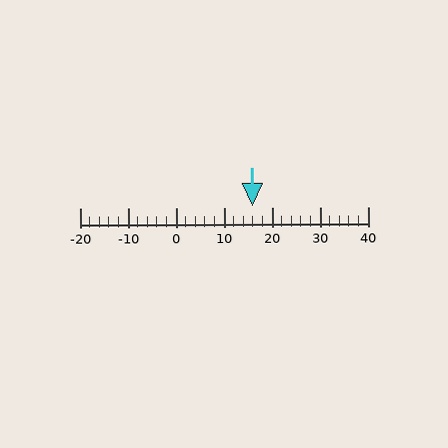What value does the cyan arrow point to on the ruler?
The cyan arrow points to approximately 16.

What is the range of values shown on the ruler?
The ruler shows values from -20 to 40.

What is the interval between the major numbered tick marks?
The major tick marks are spaced 10 units apart.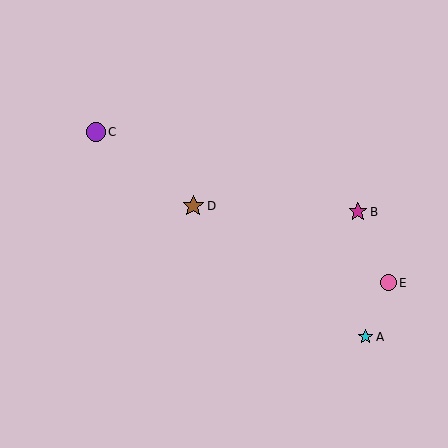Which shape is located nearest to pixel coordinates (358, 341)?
The cyan star (labeled A) at (366, 337) is nearest to that location.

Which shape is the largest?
The brown star (labeled D) is the largest.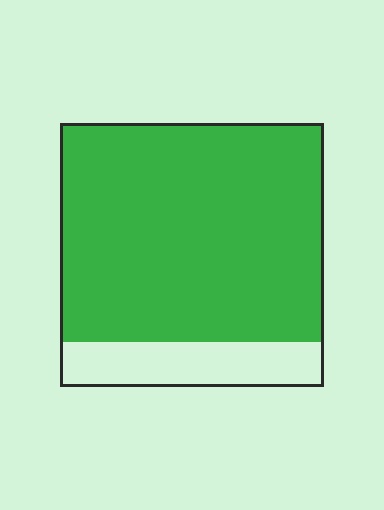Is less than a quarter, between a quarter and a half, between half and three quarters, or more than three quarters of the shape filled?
More than three quarters.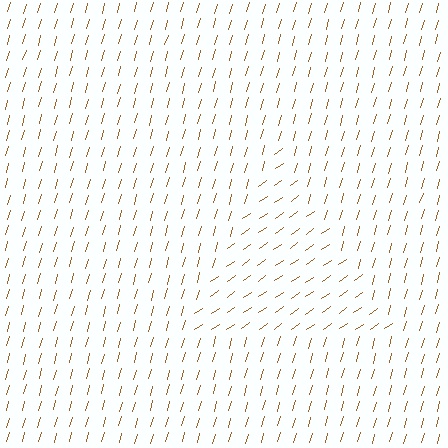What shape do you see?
I see a triangle.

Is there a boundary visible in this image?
Yes, there is a texture boundary formed by a change in line orientation.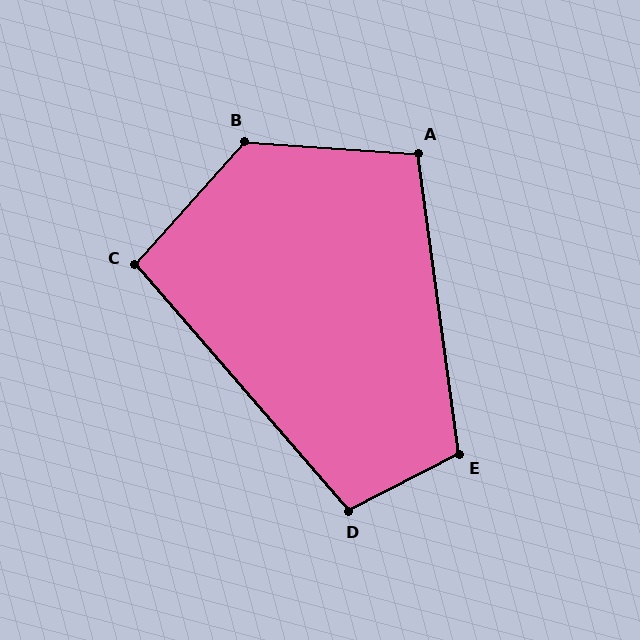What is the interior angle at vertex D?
Approximately 104 degrees (obtuse).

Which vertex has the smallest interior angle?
C, at approximately 97 degrees.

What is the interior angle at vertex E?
Approximately 110 degrees (obtuse).